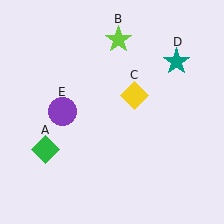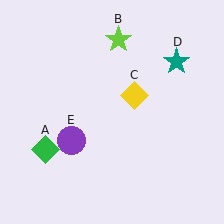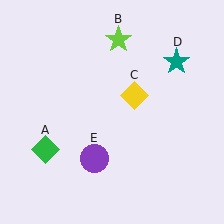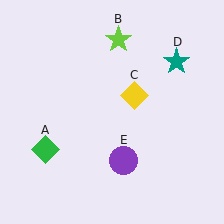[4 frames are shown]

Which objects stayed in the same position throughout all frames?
Green diamond (object A) and lime star (object B) and yellow diamond (object C) and teal star (object D) remained stationary.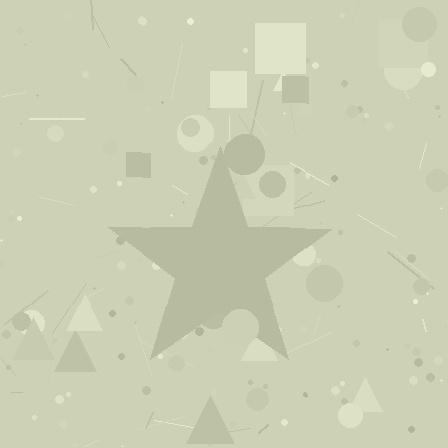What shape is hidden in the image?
A star is hidden in the image.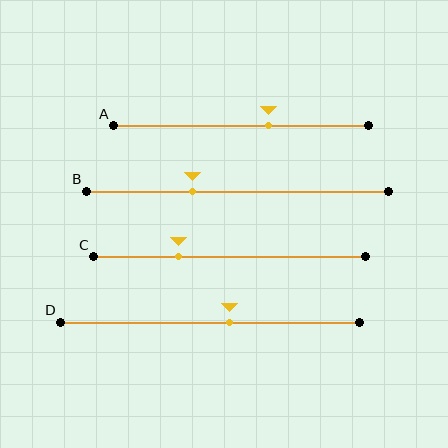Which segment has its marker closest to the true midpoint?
Segment D has its marker closest to the true midpoint.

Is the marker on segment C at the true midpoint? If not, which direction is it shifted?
No, the marker on segment C is shifted to the left by about 19% of the segment length.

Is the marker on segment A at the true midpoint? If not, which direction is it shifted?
No, the marker on segment A is shifted to the right by about 11% of the segment length.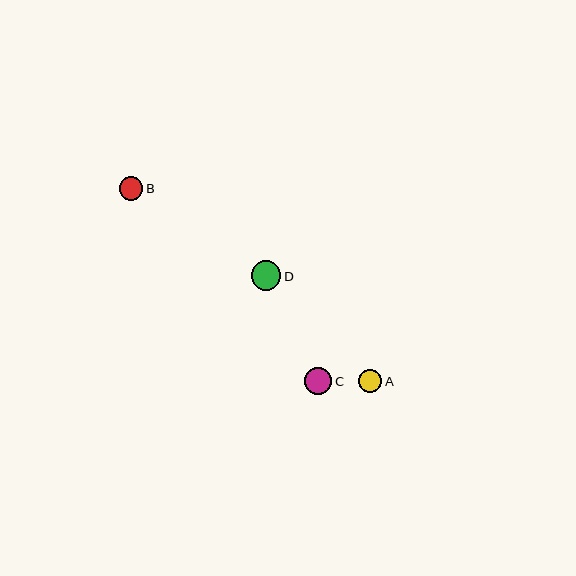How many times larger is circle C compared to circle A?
Circle C is approximately 1.2 times the size of circle A.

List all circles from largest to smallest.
From largest to smallest: D, C, B, A.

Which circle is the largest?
Circle D is the largest with a size of approximately 29 pixels.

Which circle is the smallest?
Circle A is the smallest with a size of approximately 23 pixels.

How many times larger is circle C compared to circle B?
Circle C is approximately 1.2 times the size of circle B.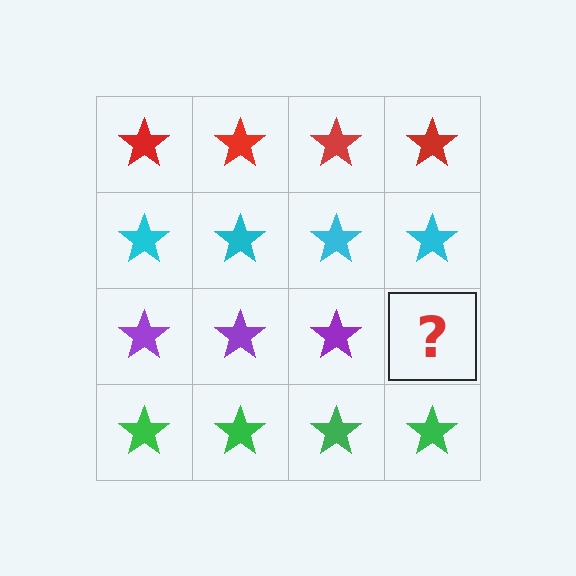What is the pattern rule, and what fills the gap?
The rule is that each row has a consistent color. The gap should be filled with a purple star.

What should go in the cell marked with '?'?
The missing cell should contain a purple star.